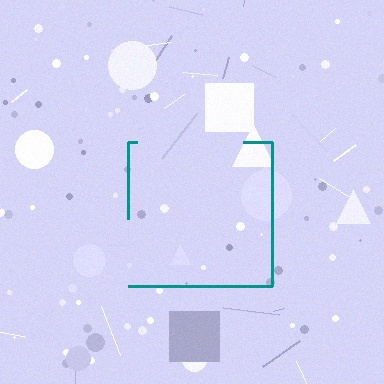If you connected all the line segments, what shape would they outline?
They would outline a square.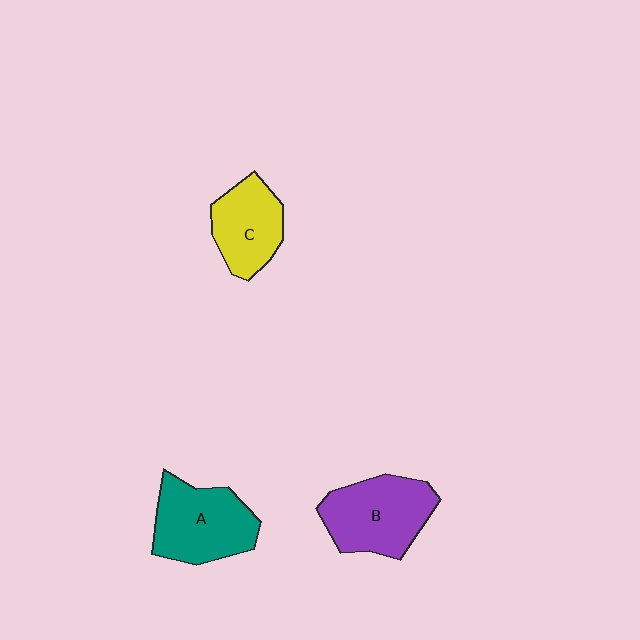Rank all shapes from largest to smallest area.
From largest to smallest: B (purple), A (teal), C (yellow).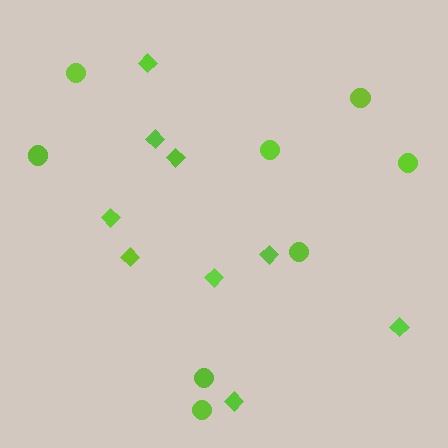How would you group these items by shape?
There are 2 groups: one group of circles (8) and one group of diamonds (9).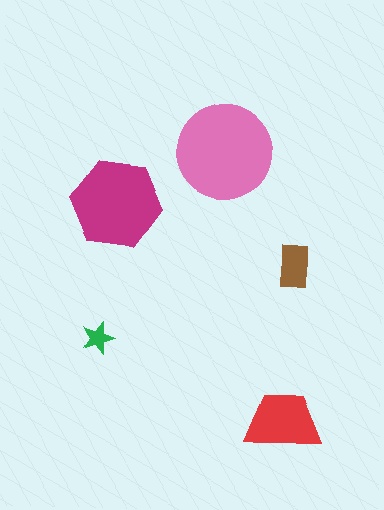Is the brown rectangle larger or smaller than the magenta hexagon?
Smaller.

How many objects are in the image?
There are 5 objects in the image.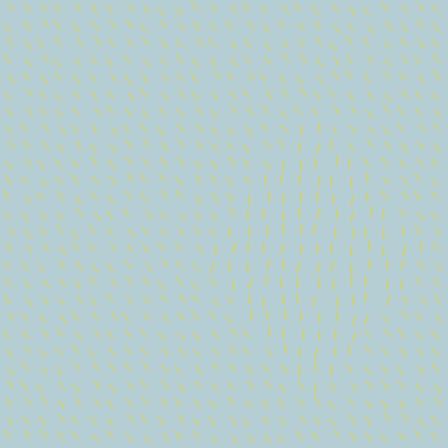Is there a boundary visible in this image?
Yes, there is a texture boundary formed by a change in line orientation.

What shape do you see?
I see a diamond.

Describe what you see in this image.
The image is filled with small yellow line segments. A diamond region in the image has lines oriented differently from the surrounding lines, creating a visible texture boundary.